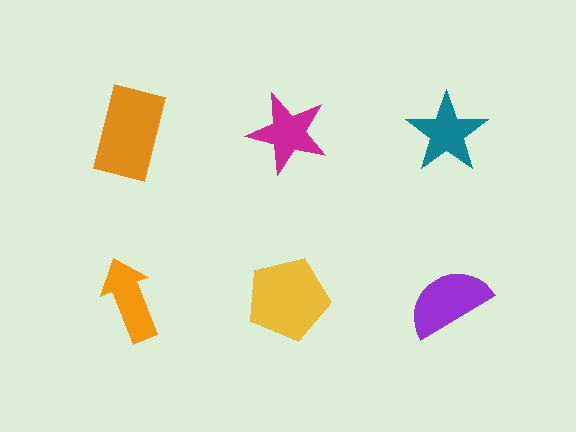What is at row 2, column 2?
A yellow pentagon.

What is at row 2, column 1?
An orange arrow.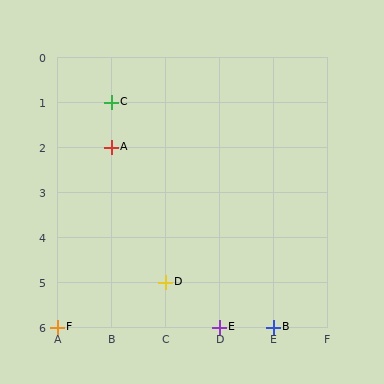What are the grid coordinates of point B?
Point B is at grid coordinates (E, 6).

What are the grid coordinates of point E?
Point E is at grid coordinates (D, 6).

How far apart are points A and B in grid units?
Points A and B are 3 columns and 4 rows apart (about 5.0 grid units diagonally).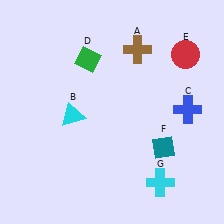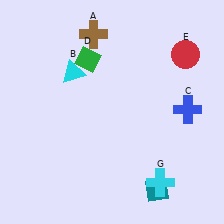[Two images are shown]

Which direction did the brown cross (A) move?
The brown cross (A) moved left.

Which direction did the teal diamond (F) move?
The teal diamond (F) moved down.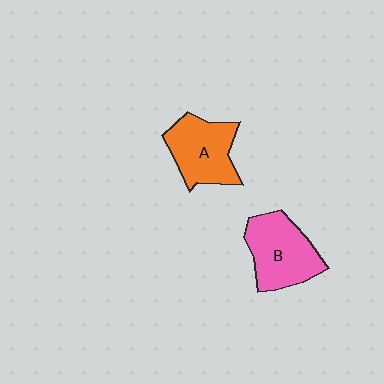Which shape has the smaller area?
Shape A (orange).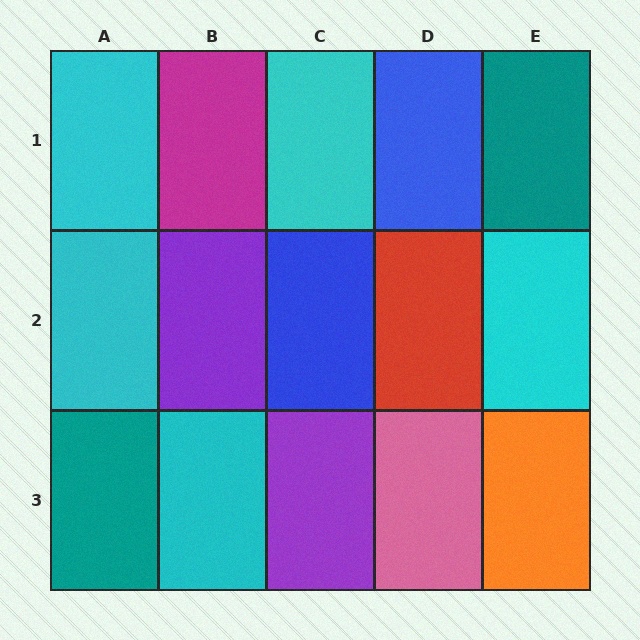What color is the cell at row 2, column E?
Cyan.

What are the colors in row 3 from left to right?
Teal, cyan, purple, pink, orange.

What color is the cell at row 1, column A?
Cyan.